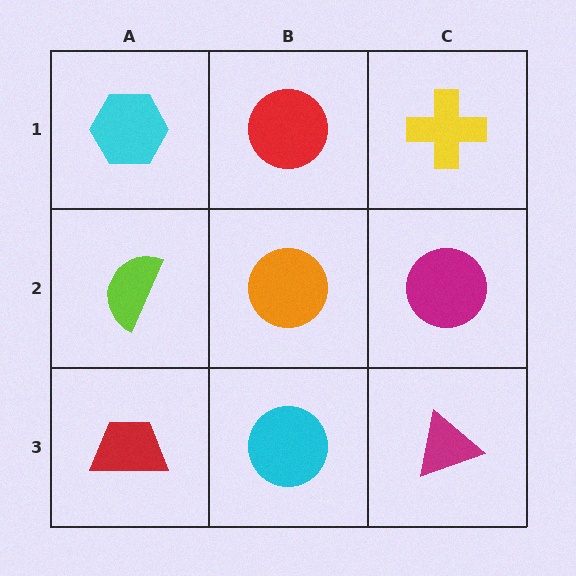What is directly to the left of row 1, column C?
A red circle.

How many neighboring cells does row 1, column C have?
2.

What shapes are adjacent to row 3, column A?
A lime semicircle (row 2, column A), a cyan circle (row 3, column B).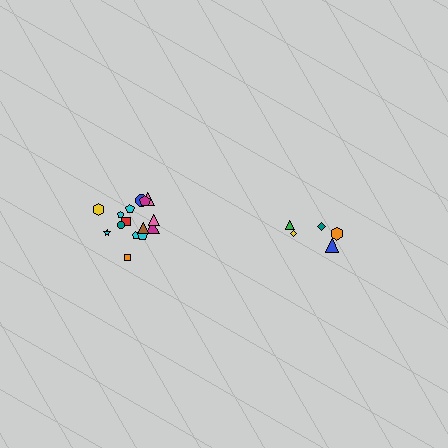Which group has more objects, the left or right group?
The left group.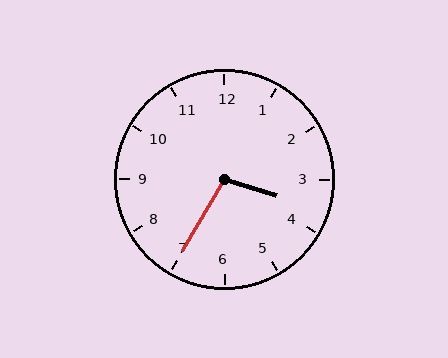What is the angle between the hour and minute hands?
Approximately 102 degrees.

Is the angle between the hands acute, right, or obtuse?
It is obtuse.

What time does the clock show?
3:35.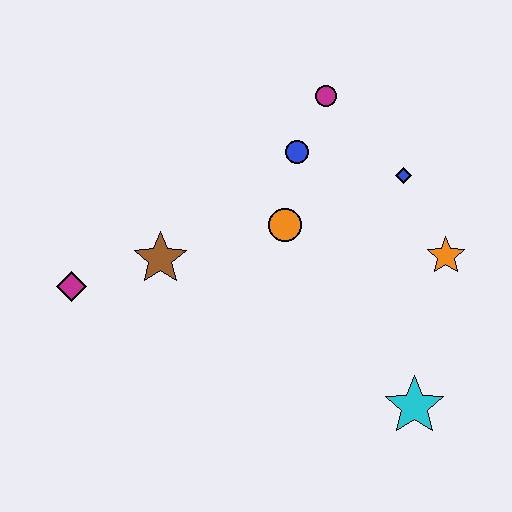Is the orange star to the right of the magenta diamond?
Yes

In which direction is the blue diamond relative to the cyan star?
The blue diamond is above the cyan star.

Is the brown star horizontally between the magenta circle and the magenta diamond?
Yes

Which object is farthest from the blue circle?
The cyan star is farthest from the blue circle.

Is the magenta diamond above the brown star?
No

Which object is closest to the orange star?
The blue diamond is closest to the orange star.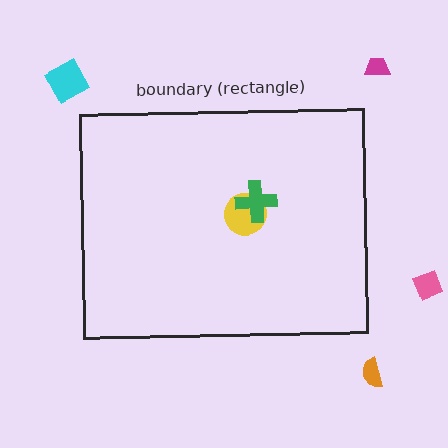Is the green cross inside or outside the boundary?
Inside.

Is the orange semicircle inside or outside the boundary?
Outside.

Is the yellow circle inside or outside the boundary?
Inside.